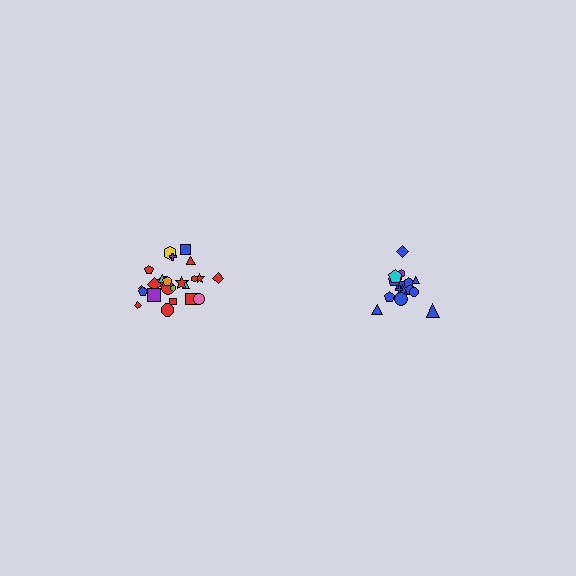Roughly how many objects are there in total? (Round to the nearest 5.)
Roughly 40 objects in total.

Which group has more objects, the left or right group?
The left group.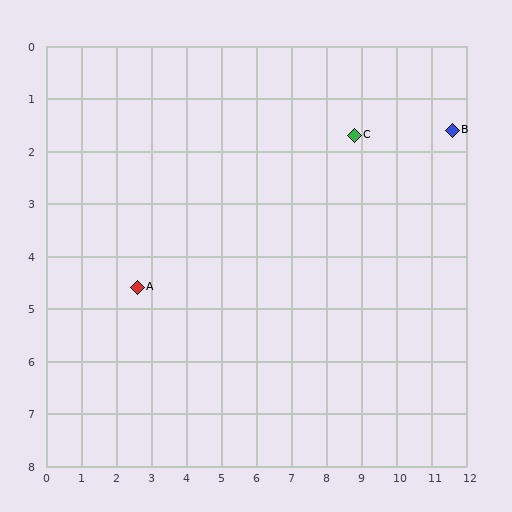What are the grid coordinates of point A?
Point A is at approximately (2.6, 4.6).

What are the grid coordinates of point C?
Point C is at approximately (8.8, 1.7).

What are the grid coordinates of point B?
Point B is at approximately (11.6, 1.6).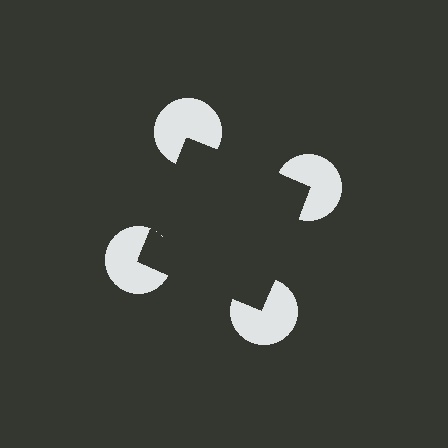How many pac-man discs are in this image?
There are 4 — one at each vertex of the illusory square.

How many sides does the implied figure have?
4 sides.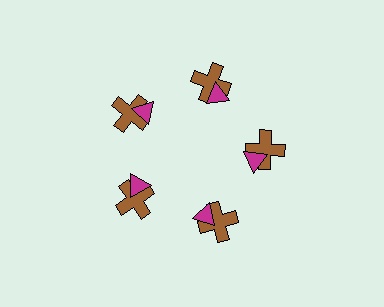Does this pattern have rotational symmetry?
Yes, this pattern has 5-fold rotational symmetry. It looks the same after rotating 72 degrees around the center.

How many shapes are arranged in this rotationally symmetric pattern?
There are 10 shapes, arranged in 5 groups of 2.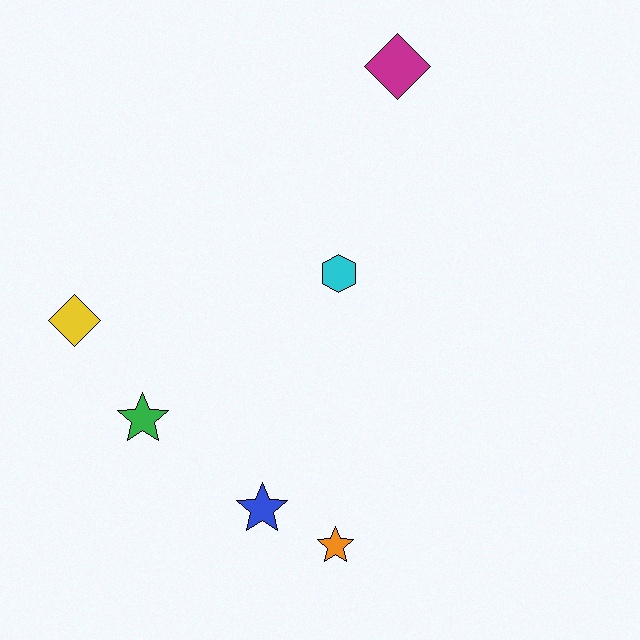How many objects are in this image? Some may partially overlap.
There are 6 objects.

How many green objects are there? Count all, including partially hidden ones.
There is 1 green object.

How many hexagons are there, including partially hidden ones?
There is 1 hexagon.